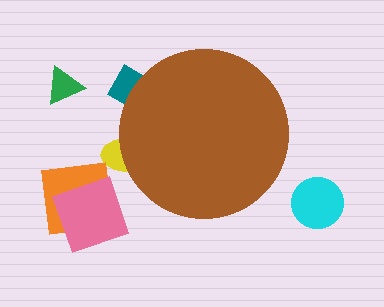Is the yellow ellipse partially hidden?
Yes, the yellow ellipse is partially hidden behind the brown circle.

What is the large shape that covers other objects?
A brown circle.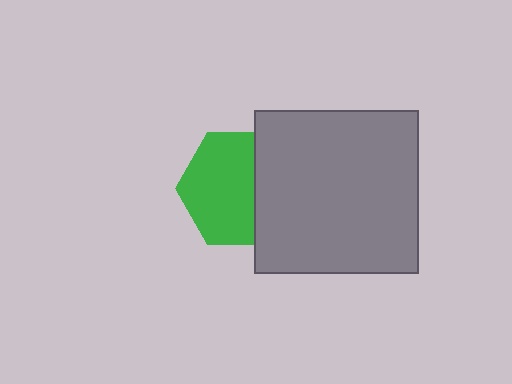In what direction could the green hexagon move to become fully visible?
The green hexagon could move left. That would shift it out from behind the gray square entirely.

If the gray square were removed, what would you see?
You would see the complete green hexagon.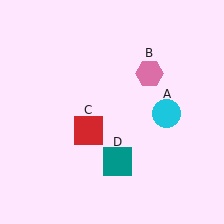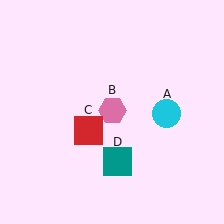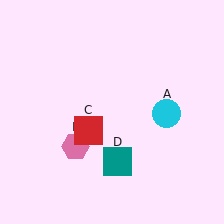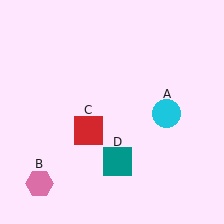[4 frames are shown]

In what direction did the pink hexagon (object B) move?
The pink hexagon (object B) moved down and to the left.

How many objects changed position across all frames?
1 object changed position: pink hexagon (object B).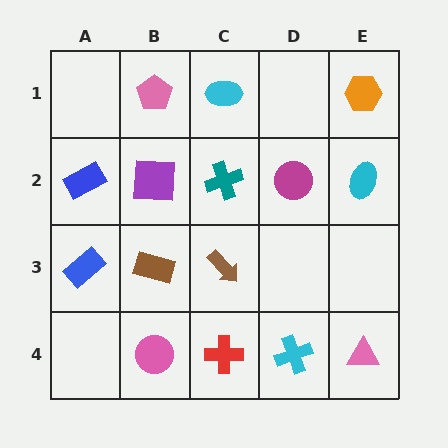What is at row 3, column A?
A blue rectangle.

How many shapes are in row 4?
4 shapes.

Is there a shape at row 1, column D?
No, that cell is empty.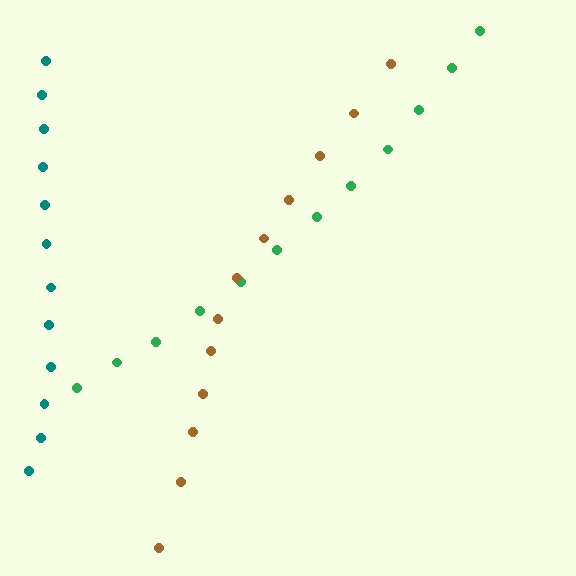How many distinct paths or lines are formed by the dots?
There are 3 distinct paths.